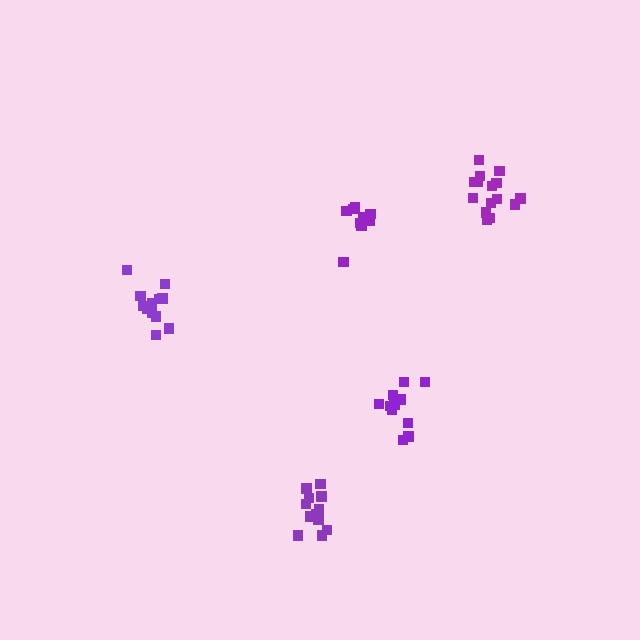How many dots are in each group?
Group 1: 12 dots, Group 2: 10 dots, Group 3: 15 dots, Group 4: 13 dots, Group 5: 13 dots (63 total).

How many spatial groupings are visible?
There are 5 spatial groupings.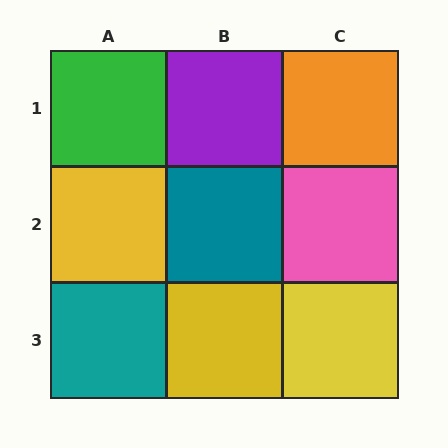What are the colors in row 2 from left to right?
Yellow, teal, pink.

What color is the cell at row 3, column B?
Yellow.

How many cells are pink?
1 cell is pink.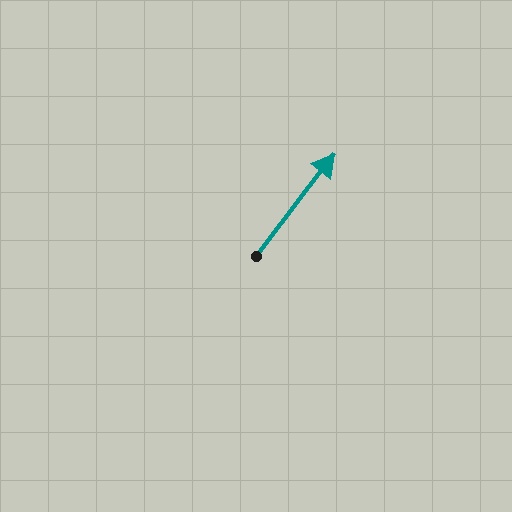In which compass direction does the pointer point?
Northeast.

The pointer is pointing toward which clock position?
Roughly 1 o'clock.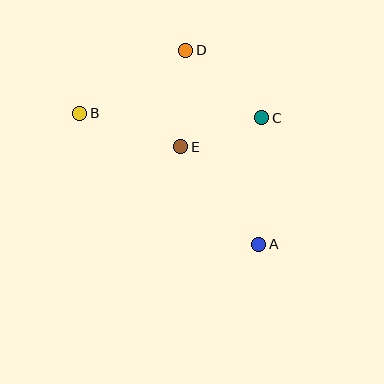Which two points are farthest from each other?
Points A and B are farthest from each other.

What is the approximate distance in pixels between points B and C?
The distance between B and C is approximately 182 pixels.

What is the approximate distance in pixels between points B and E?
The distance between B and E is approximately 106 pixels.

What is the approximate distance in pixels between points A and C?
The distance between A and C is approximately 126 pixels.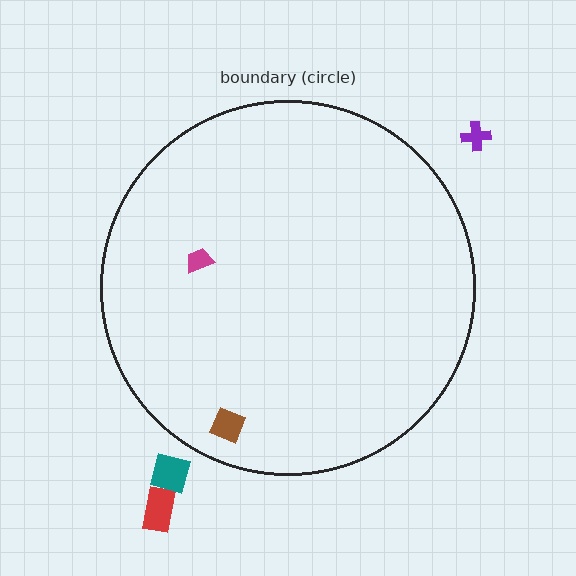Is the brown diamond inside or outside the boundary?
Inside.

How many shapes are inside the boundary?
2 inside, 3 outside.